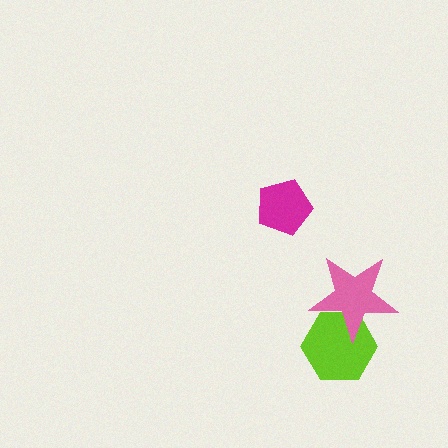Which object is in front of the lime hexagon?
The pink star is in front of the lime hexagon.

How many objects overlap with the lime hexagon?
1 object overlaps with the lime hexagon.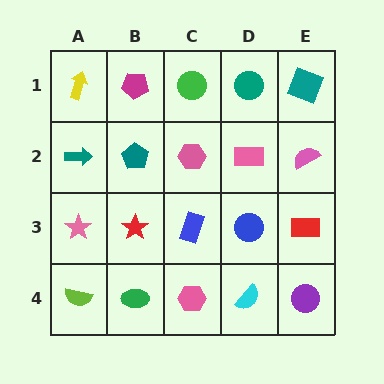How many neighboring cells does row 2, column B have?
4.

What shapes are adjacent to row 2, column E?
A teal square (row 1, column E), a red rectangle (row 3, column E), a pink rectangle (row 2, column D).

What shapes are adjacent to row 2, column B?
A magenta pentagon (row 1, column B), a red star (row 3, column B), a teal arrow (row 2, column A), a pink hexagon (row 2, column C).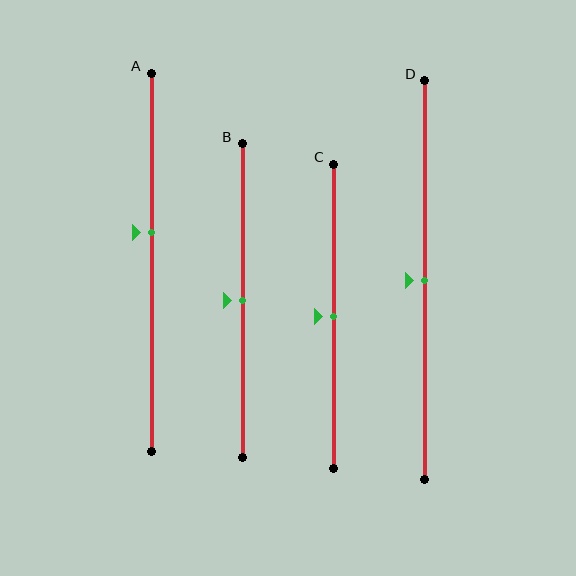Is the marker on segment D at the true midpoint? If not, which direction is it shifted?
Yes, the marker on segment D is at the true midpoint.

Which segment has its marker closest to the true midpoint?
Segment B has its marker closest to the true midpoint.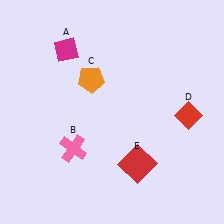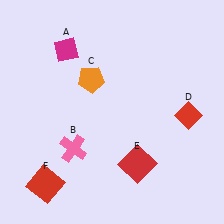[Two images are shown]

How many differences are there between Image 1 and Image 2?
There is 1 difference between the two images.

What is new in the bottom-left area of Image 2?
A red square (F) was added in the bottom-left area of Image 2.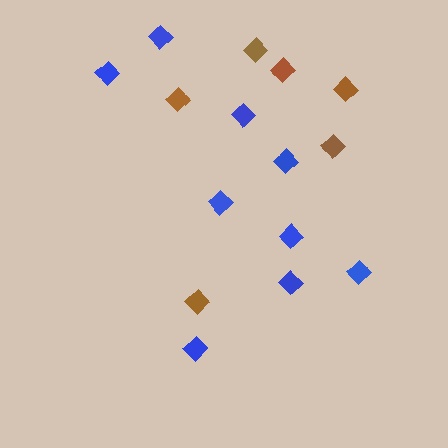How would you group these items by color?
There are 2 groups: one group of brown diamonds (6) and one group of blue diamonds (9).